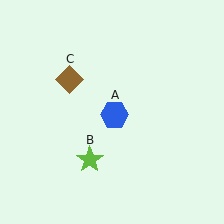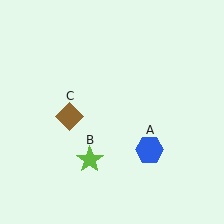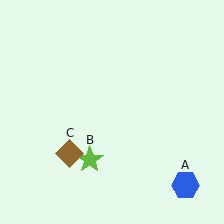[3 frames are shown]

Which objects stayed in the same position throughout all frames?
Lime star (object B) remained stationary.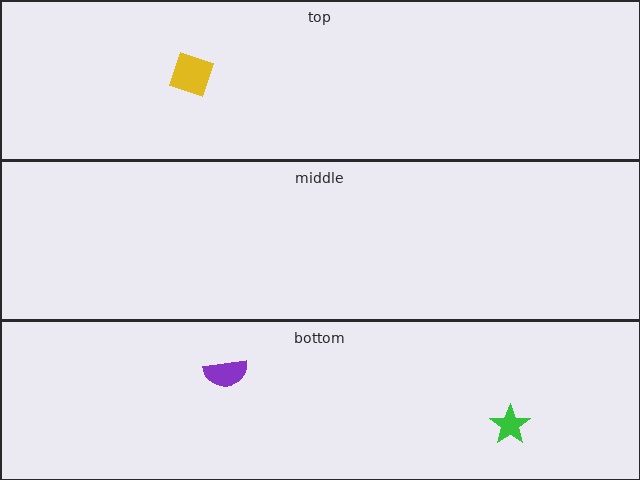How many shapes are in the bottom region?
2.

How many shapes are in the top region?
1.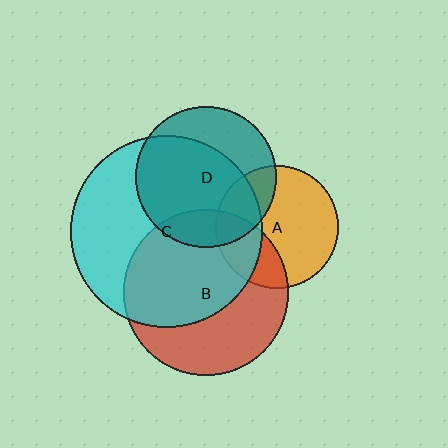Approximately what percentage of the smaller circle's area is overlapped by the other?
Approximately 15%.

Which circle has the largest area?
Circle C (cyan).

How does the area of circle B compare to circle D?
Approximately 1.4 times.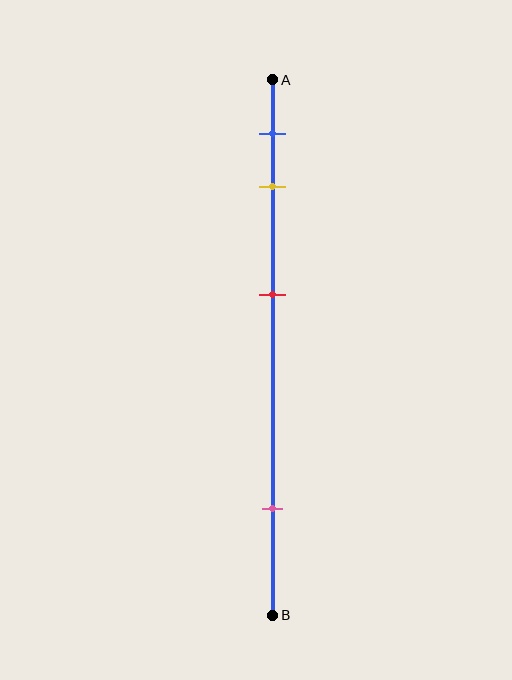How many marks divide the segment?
There are 4 marks dividing the segment.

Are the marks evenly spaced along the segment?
No, the marks are not evenly spaced.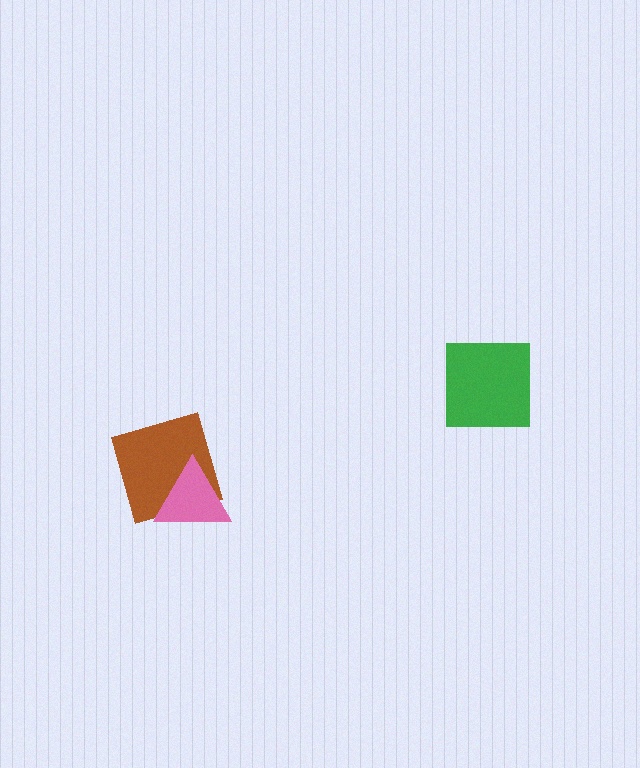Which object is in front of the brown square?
The pink triangle is in front of the brown square.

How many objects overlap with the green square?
0 objects overlap with the green square.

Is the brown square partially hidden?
Yes, it is partially covered by another shape.